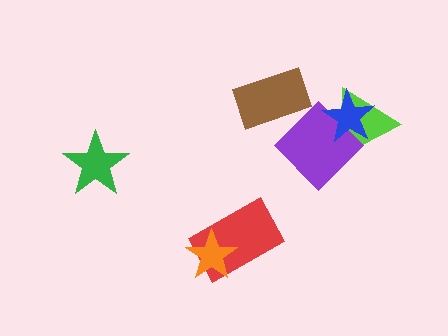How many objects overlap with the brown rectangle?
1 object overlaps with the brown rectangle.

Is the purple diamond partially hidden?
Yes, it is partially covered by another shape.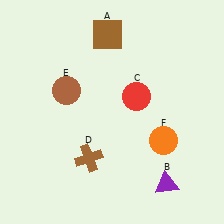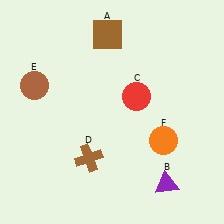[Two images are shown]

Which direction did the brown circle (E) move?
The brown circle (E) moved left.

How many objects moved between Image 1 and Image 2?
1 object moved between the two images.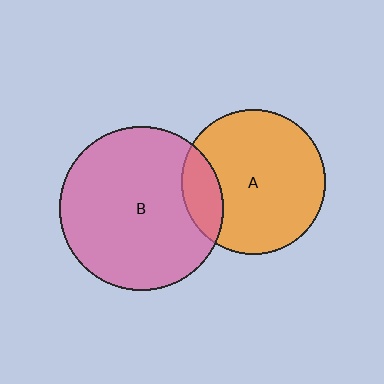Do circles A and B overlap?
Yes.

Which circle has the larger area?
Circle B (pink).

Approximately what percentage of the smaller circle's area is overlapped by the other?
Approximately 15%.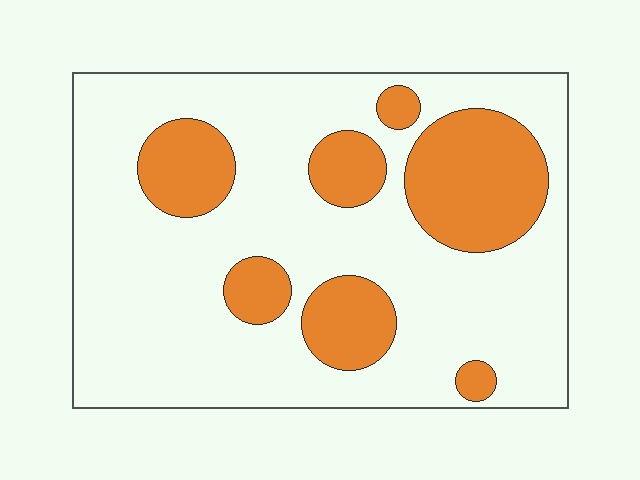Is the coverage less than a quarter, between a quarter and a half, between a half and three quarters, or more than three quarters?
Between a quarter and a half.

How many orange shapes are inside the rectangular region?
7.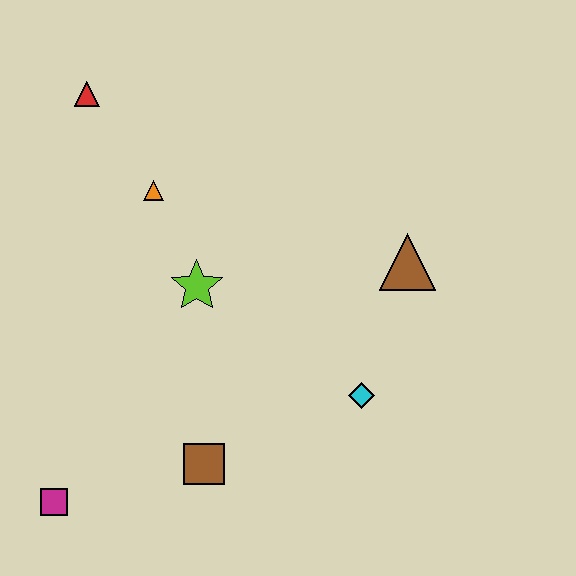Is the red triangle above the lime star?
Yes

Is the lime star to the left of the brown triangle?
Yes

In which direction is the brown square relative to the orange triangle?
The brown square is below the orange triangle.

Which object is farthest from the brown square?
The red triangle is farthest from the brown square.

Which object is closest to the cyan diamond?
The brown triangle is closest to the cyan diamond.